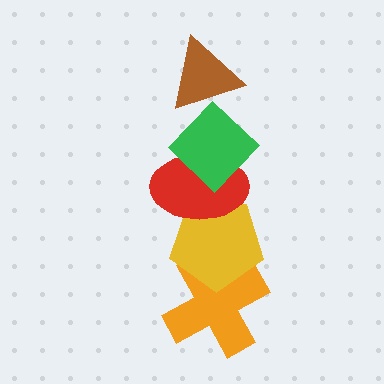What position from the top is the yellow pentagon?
The yellow pentagon is 4th from the top.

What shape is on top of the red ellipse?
The green diamond is on top of the red ellipse.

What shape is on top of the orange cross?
The yellow pentagon is on top of the orange cross.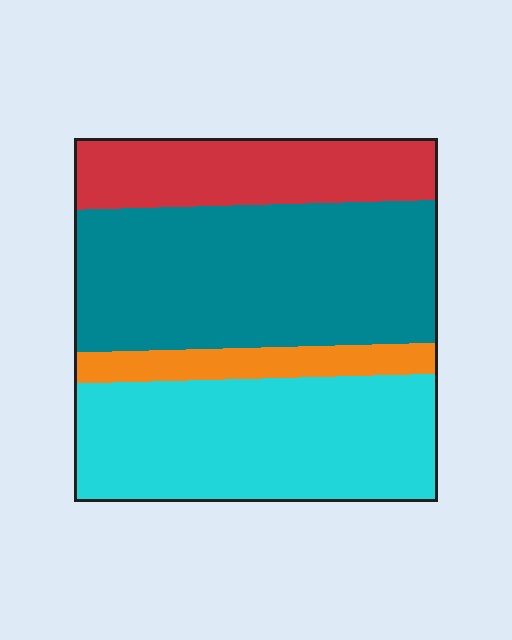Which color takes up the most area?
Teal, at roughly 40%.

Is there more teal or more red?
Teal.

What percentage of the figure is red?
Red takes up about one fifth (1/5) of the figure.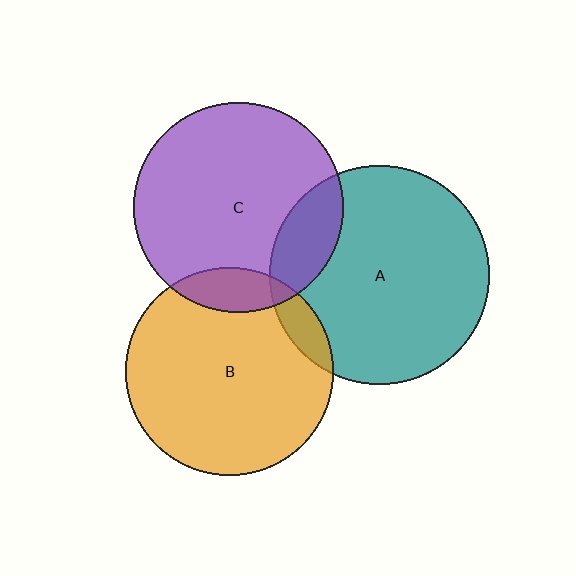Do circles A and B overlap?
Yes.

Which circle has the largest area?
Circle A (teal).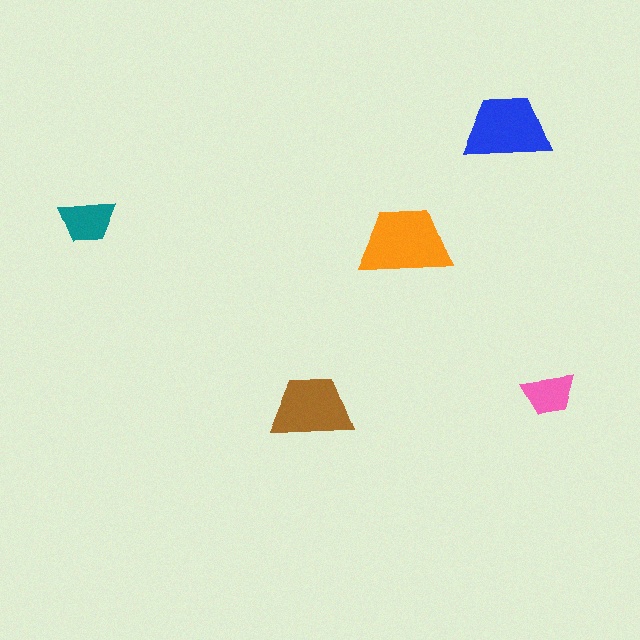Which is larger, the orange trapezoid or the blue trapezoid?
The orange one.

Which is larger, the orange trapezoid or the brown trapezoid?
The orange one.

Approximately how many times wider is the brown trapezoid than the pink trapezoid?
About 1.5 times wider.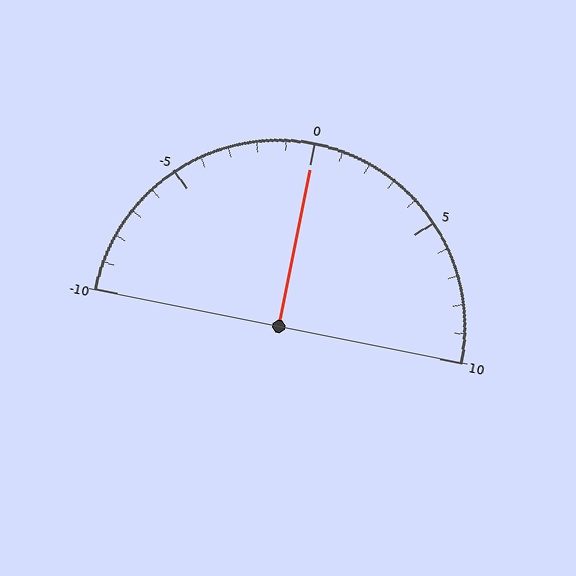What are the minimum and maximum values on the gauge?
The gauge ranges from -10 to 10.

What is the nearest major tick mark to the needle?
The nearest major tick mark is 0.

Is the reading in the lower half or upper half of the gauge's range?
The reading is in the upper half of the range (-10 to 10).